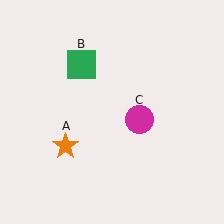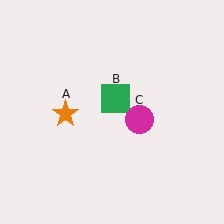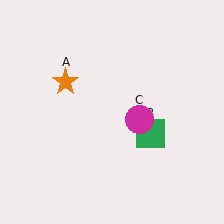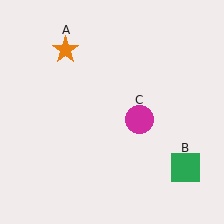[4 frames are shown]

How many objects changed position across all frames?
2 objects changed position: orange star (object A), green square (object B).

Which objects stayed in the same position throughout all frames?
Magenta circle (object C) remained stationary.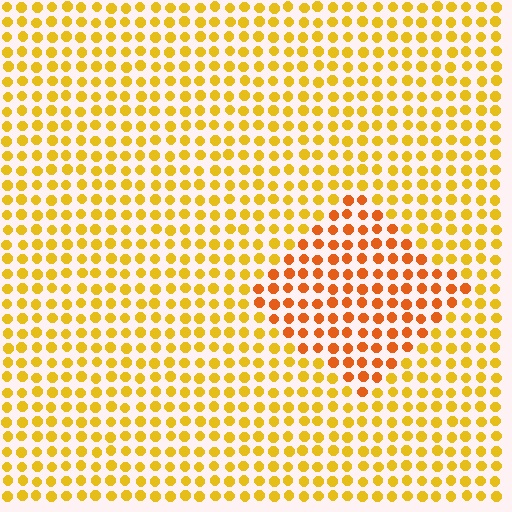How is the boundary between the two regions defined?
The boundary is defined purely by a slight shift in hue (about 28 degrees). Spacing, size, and orientation are identical on both sides.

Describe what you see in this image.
The image is filled with small yellow elements in a uniform arrangement. A diamond-shaped region is visible where the elements are tinted to a slightly different hue, forming a subtle color boundary.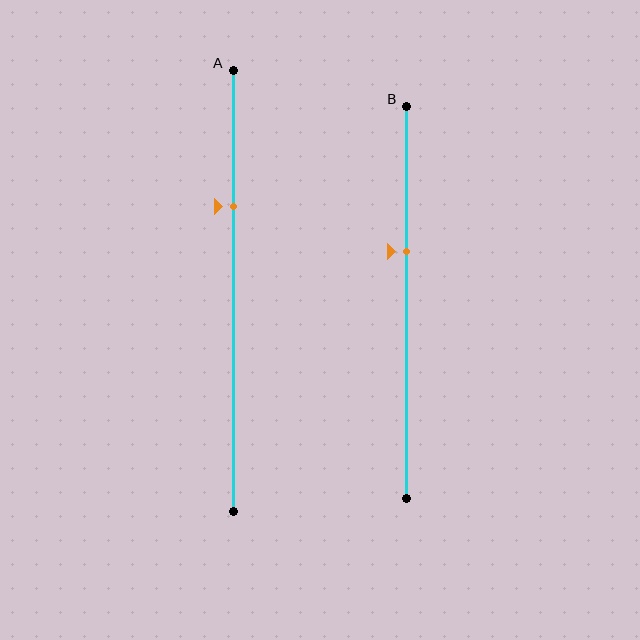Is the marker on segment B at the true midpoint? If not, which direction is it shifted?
No, the marker on segment B is shifted upward by about 13% of the segment length.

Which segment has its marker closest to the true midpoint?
Segment B has its marker closest to the true midpoint.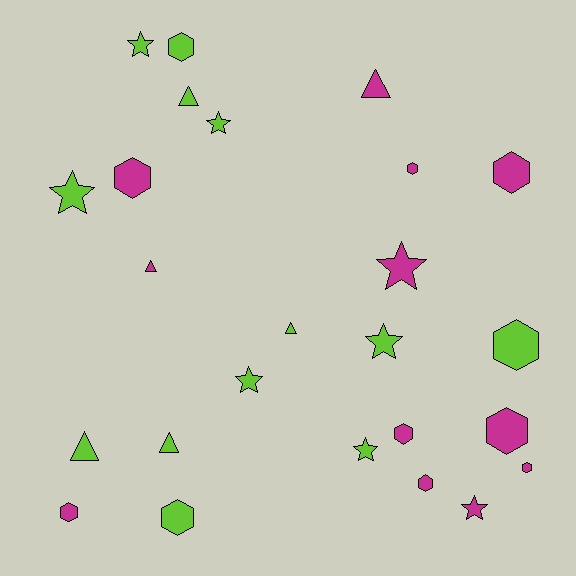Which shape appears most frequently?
Hexagon, with 11 objects.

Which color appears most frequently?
Lime, with 13 objects.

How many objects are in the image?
There are 25 objects.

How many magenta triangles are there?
There are 2 magenta triangles.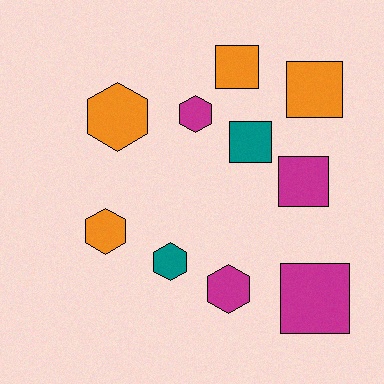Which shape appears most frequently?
Square, with 5 objects.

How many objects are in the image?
There are 10 objects.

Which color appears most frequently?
Orange, with 4 objects.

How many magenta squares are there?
There are 2 magenta squares.